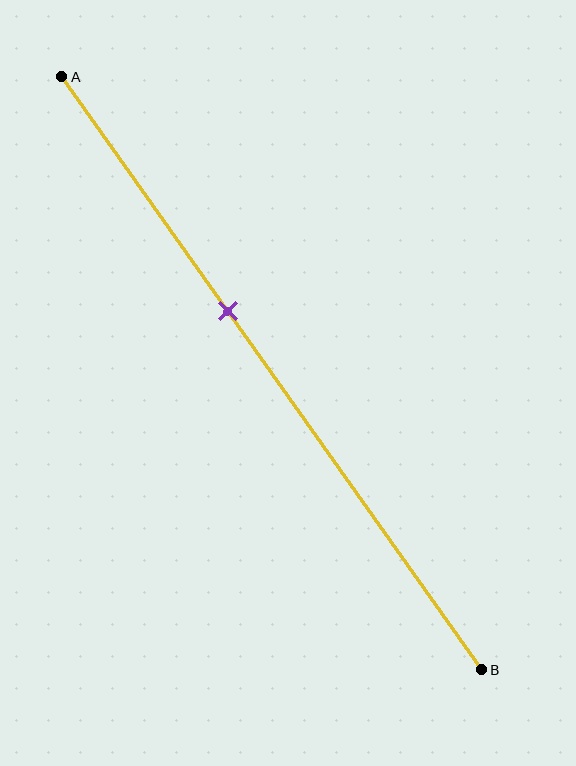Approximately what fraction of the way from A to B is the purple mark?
The purple mark is approximately 40% of the way from A to B.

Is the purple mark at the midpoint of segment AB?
No, the mark is at about 40% from A, not at the 50% midpoint.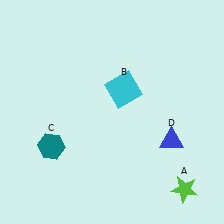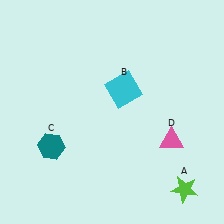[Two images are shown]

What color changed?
The triangle (D) changed from blue in Image 1 to pink in Image 2.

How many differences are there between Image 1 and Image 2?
There is 1 difference between the two images.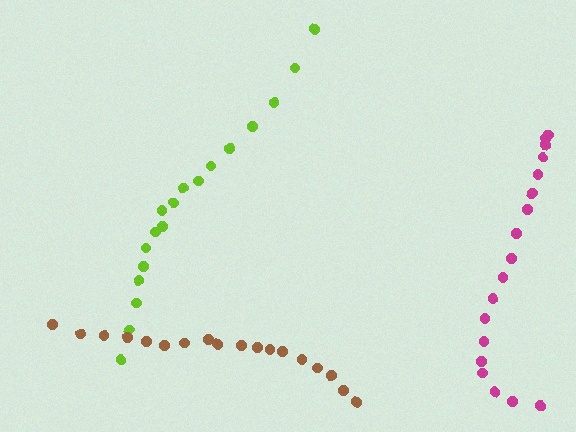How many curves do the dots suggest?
There are 3 distinct paths.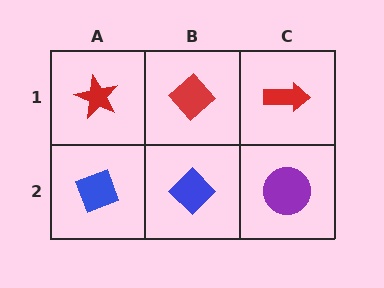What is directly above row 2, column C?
A red arrow.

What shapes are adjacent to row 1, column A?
A blue diamond (row 2, column A), a red diamond (row 1, column B).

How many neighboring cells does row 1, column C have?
2.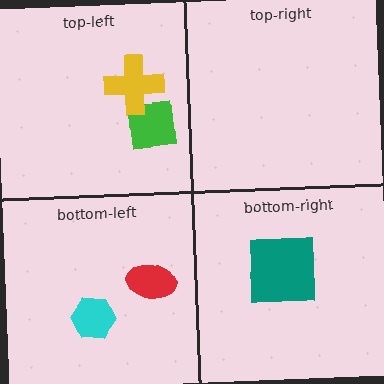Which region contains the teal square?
The bottom-right region.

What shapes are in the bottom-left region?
The red ellipse, the cyan hexagon.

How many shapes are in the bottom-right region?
1.